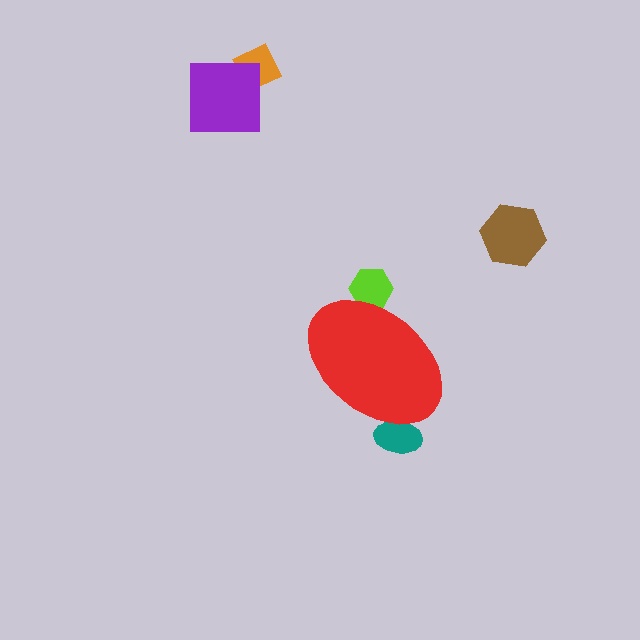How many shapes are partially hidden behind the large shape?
2 shapes are partially hidden.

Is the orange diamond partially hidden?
No, the orange diamond is fully visible.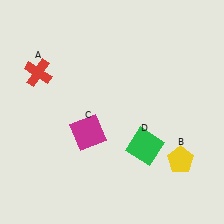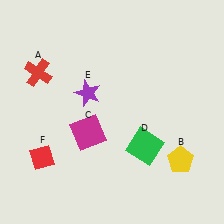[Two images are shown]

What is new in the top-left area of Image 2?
A purple star (E) was added in the top-left area of Image 2.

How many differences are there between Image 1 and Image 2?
There are 2 differences between the two images.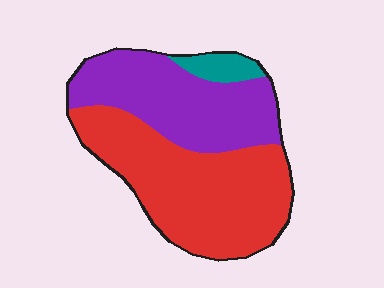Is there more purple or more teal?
Purple.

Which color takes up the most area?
Red, at roughly 55%.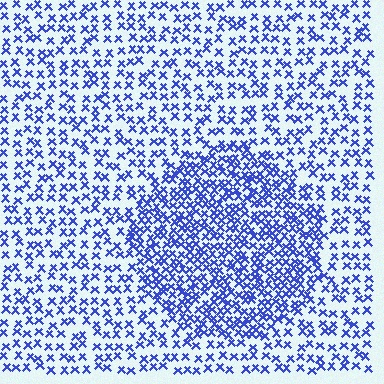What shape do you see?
I see a circle.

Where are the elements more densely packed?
The elements are more densely packed inside the circle boundary.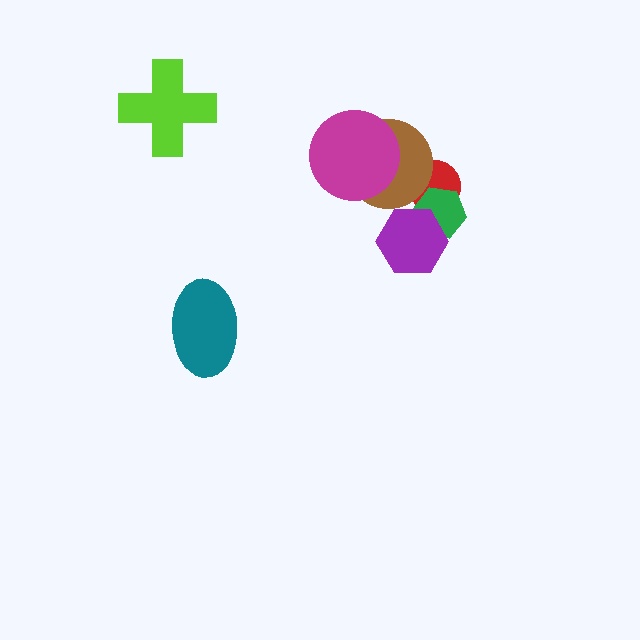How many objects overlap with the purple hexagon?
1 object overlaps with the purple hexagon.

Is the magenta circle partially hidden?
No, no other shape covers it.